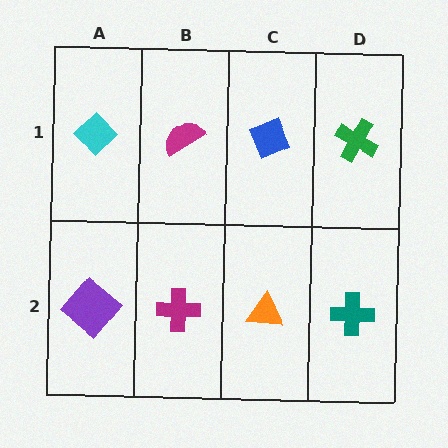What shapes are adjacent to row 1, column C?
An orange triangle (row 2, column C), a magenta semicircle (row 1, column B), a green cross (row 1, column D).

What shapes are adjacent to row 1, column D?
A teal cross (row 2, column D), a blue diamond (row 1, column C).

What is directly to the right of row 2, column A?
A magenta cross.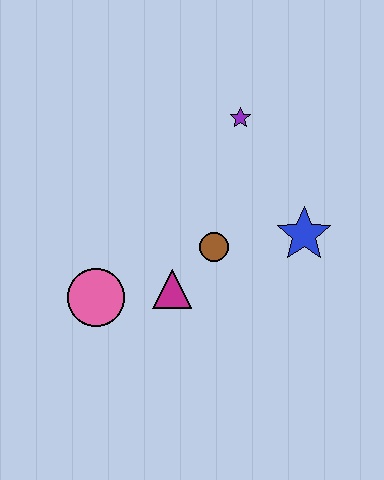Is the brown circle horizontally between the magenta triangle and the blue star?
Yes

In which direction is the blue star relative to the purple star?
The blue star is below the purple star.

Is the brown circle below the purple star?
Yes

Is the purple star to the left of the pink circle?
No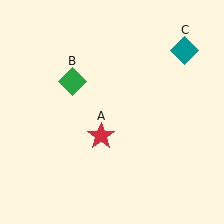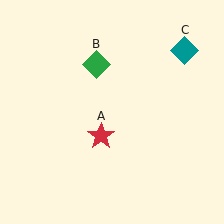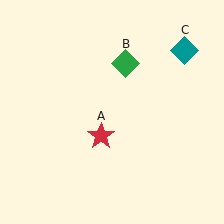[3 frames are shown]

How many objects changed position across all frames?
1 object changed position: green diamond (object B).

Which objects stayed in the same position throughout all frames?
Red star (object A) and teal diamond (object C) remained stationary.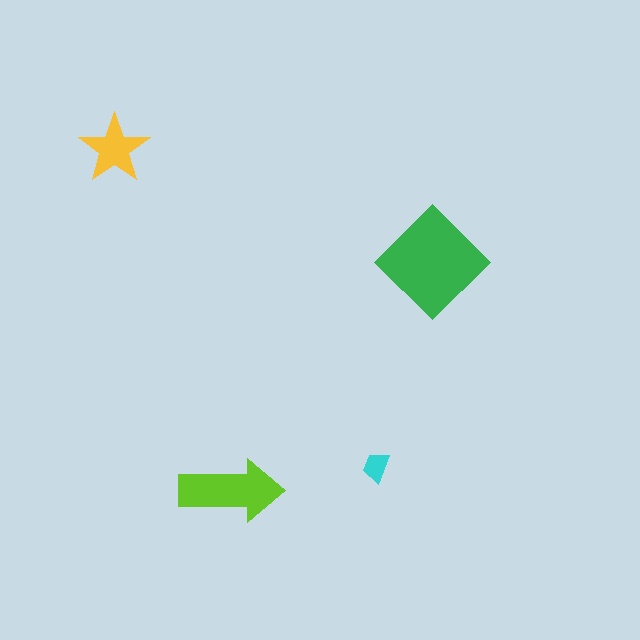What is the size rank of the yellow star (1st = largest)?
3rd.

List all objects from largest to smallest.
The green diamond, the lime arrow, the yellow star, the cyan trapezoid.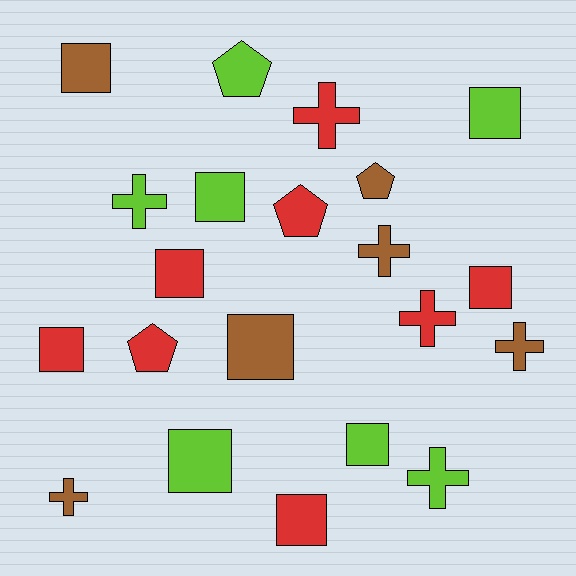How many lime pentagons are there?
There is 1 lime pentagon.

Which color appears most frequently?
Red, with 8 objects.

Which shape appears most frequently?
Square, with 10 objects.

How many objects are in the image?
There are 21 objects.